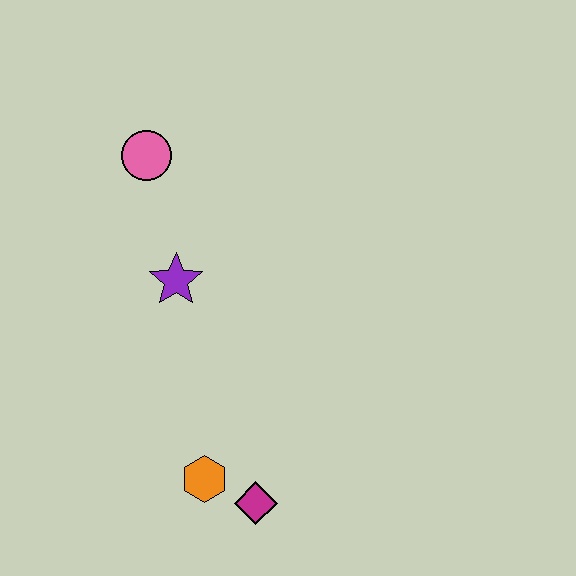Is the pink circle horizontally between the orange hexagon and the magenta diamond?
No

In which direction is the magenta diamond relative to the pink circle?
The magenta diamond is below the pink circle.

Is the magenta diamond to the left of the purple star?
No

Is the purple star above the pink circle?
No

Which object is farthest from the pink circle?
The magenta diamond is farthest from the pink circle.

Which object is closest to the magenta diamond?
The orange hexagon is closest to the magenta diamond.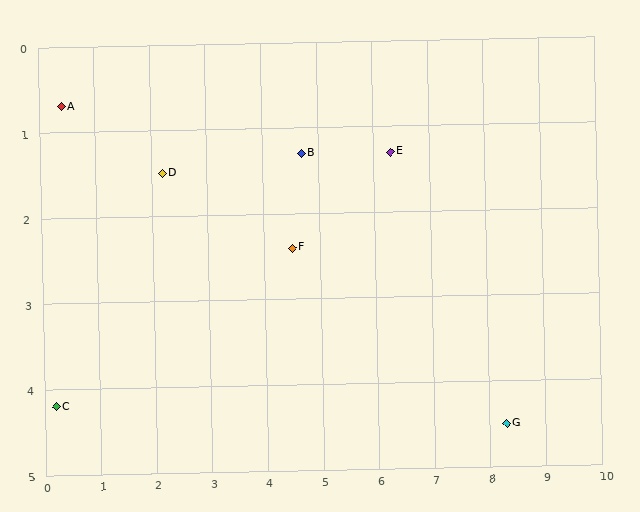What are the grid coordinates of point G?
Point G is at approximately (8.3, 4.5).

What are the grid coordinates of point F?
Point F is at approximately (4.5, 2.4).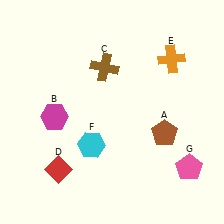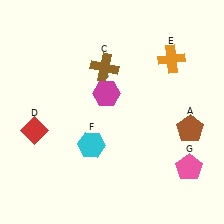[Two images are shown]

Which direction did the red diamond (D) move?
The red diamond (D) moved up.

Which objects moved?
The objects that moved are: the brown pentagon (A), the magenta hexagon (B), the red diamond (D).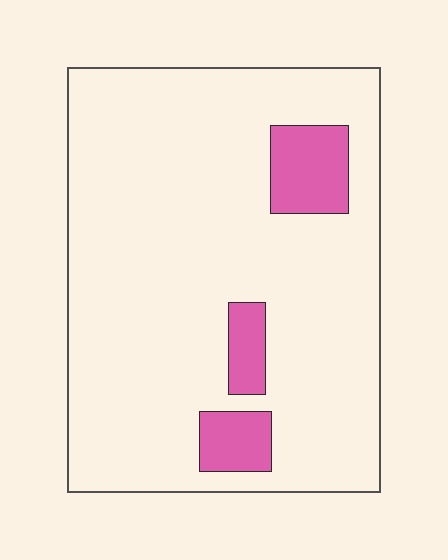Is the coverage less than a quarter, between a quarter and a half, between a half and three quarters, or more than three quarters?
Less than a quarter.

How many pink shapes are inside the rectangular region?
3.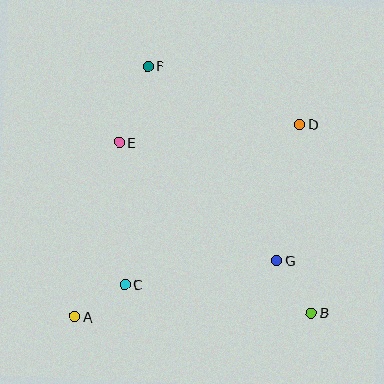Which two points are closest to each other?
Points A and C are closest to each other.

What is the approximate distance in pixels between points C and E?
The distance between C and E is approximately 142 pixels.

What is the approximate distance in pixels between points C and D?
The distance between C and D is approximately 237 pixels.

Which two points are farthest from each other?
Points B and F are farthest from each other.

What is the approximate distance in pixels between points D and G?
The distance between D and G is approximately 138 pixels.